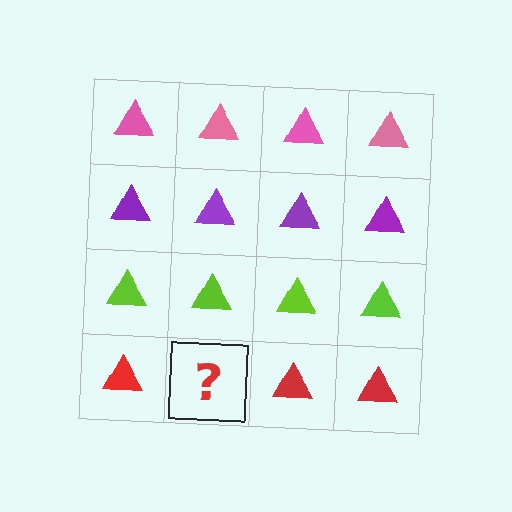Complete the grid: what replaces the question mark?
The question mark should be replaced with a red triangle.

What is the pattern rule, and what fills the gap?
The rule is that each row has a consistent color. The gap should be filled with a red triangle.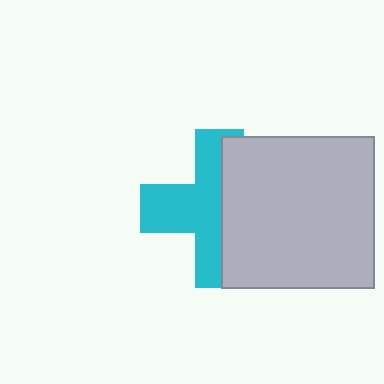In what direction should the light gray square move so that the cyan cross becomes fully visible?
The light gray square should move right. That is the shortest direction to clear the overlap and leave the cyan cross fully visible.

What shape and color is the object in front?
The object in front is a light gray square.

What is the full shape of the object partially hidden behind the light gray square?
The partially hidden object is a cyan cross.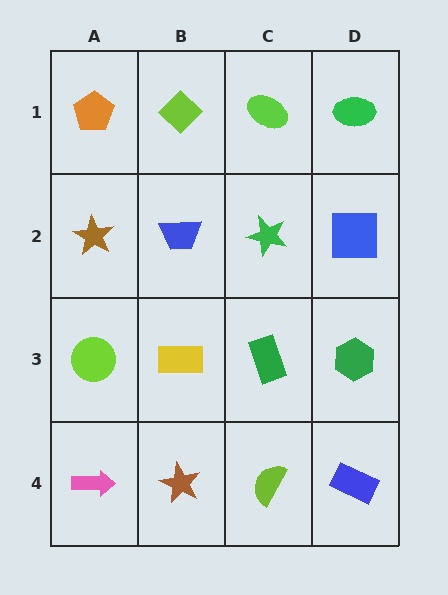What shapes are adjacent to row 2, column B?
A lime diamond (row 1, column B), a yellow rectangle (row 3, column B), a brown star (row 2, column A), a green star (row 2, column C).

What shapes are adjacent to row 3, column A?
A brown star (row 2, column A), a pink arrow (row 4, column A), a yellow rectangle (row 3, column B).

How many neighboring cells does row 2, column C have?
4.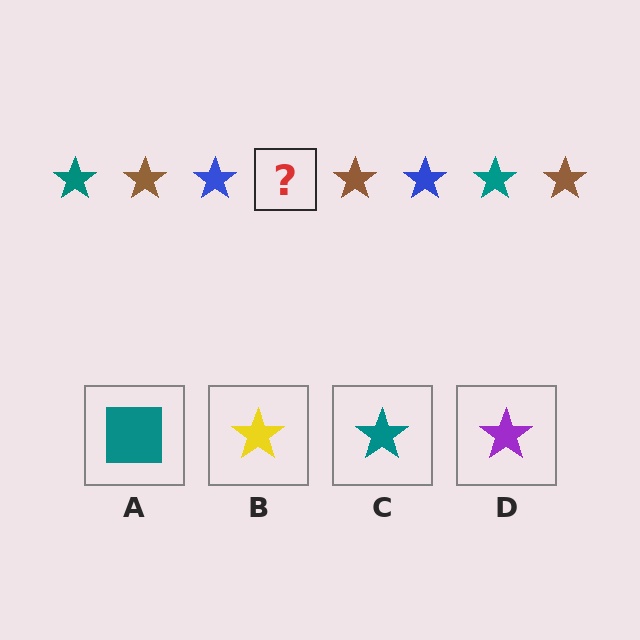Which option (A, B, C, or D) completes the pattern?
C.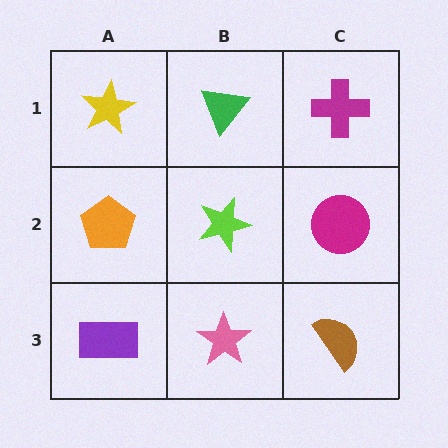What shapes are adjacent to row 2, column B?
A green triangle (row 1, column B), a pink star (row 3, column B), an orange pentagon (row 2, column A), a magenta circle (row 2, column C).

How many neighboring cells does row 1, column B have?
3.